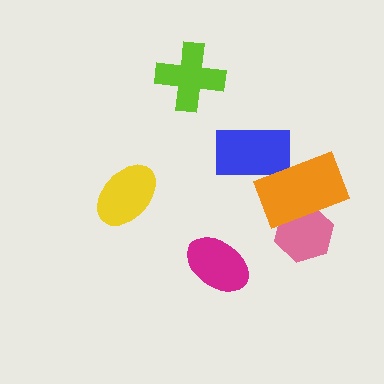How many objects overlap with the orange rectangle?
2 objects overlap with the orange rectangle.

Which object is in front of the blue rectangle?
The orange rectangle is in front of the blue rectangle.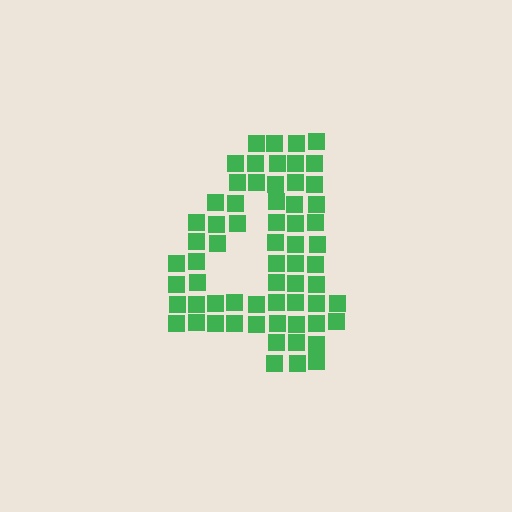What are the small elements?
The small elements are squares.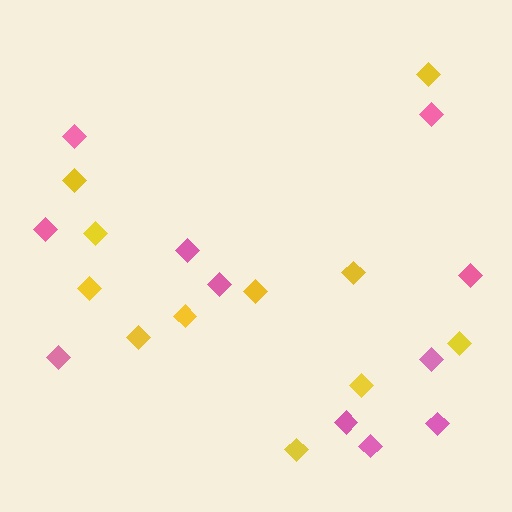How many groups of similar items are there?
There are 2 groups: one group of pink diamonds (11) and one group of yellow diamonds (11).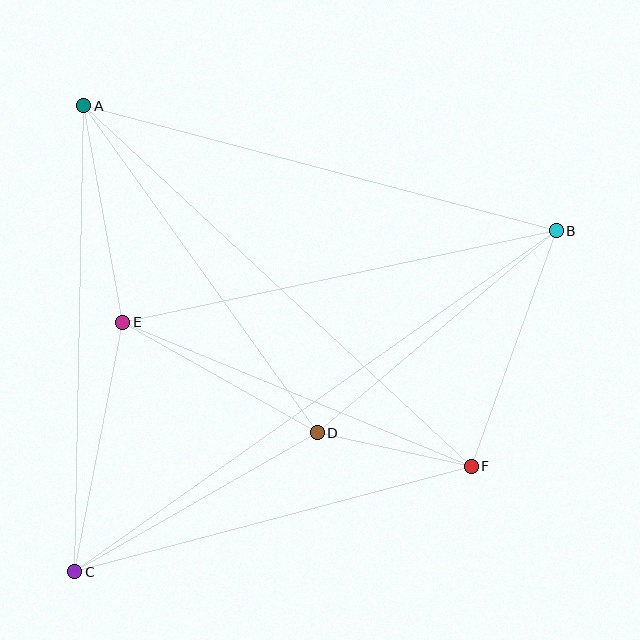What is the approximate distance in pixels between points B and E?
The distance between B and E is approximately 443 pixels.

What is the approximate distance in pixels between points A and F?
The distance between A and F is approximately 529 pixels.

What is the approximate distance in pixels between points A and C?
The distance between A and C is approximately 466 pixels.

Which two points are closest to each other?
Points D and F are closest to each other.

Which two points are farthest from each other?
Points B and C are farthest from each other.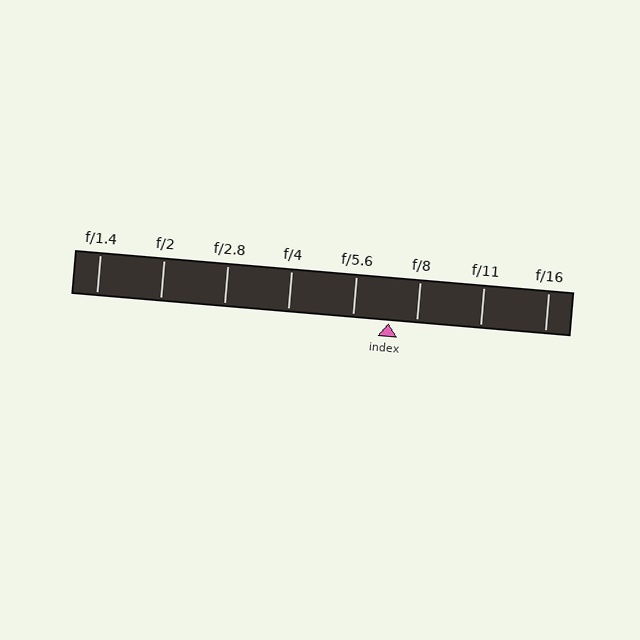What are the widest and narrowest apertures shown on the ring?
The widest aperture shown is f/1.4 and the narrowest is f/16.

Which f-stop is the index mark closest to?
The index mark is closest to f/8.